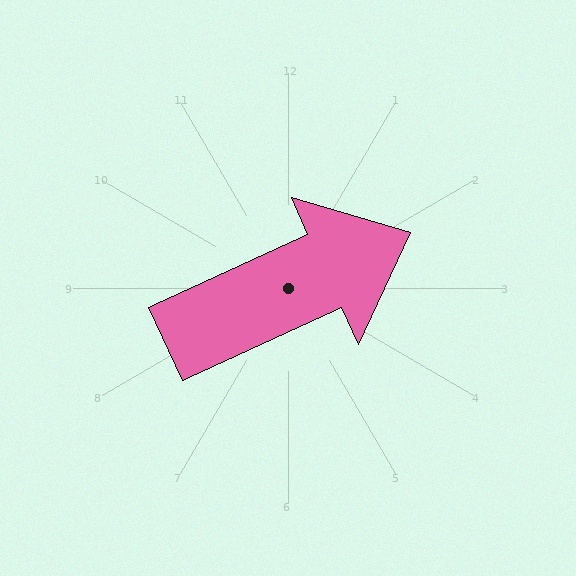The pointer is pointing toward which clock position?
Roughly 2 o'clock.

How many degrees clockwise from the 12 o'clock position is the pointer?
Approximately 66 degrees.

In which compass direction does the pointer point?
Northeast.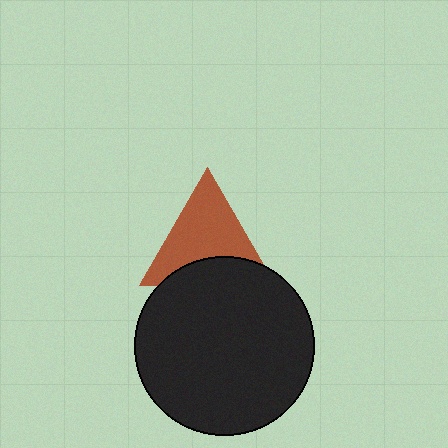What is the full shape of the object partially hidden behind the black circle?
The partially hidden object is a brown triangle.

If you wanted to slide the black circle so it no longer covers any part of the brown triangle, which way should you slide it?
Slide it down — that is the most direct way to separate the two shapes.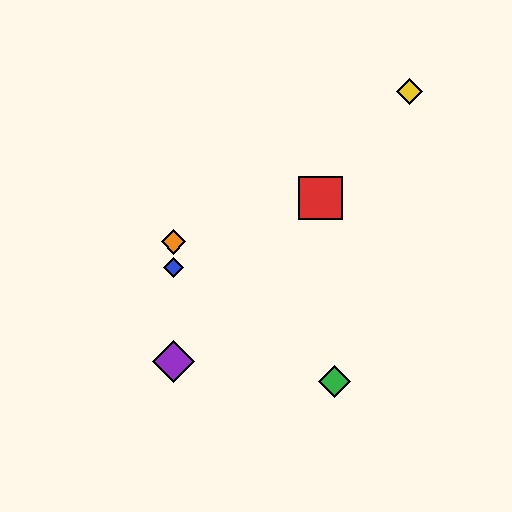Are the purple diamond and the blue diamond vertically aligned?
Yes, both are at x≈173.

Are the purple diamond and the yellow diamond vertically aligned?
No, the purple diamond is at x≈173 and the yellow diamond is at x≈409.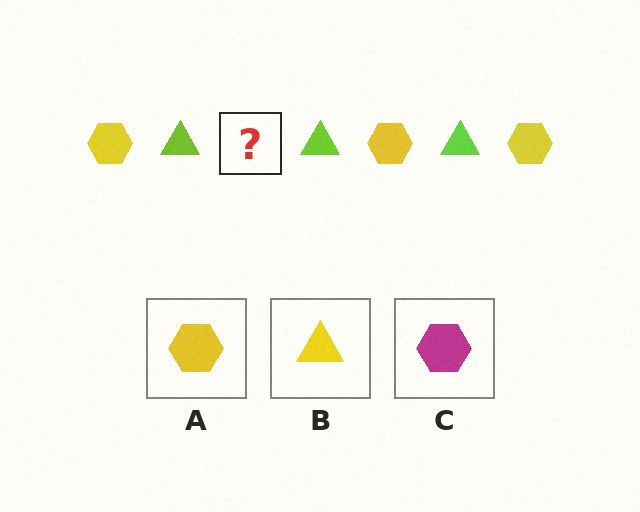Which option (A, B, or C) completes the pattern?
A.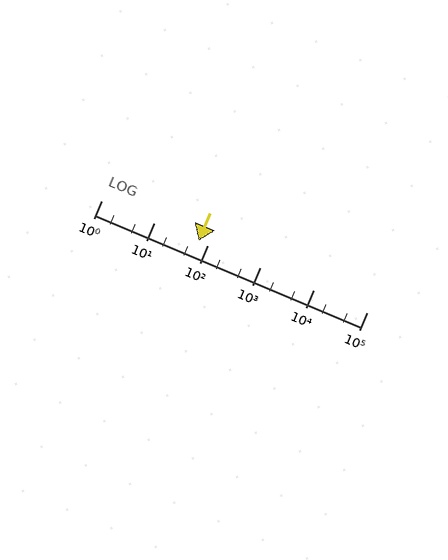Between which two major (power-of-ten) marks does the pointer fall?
The pointer is between 10 and 100.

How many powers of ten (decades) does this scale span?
The scale spans 5 decades, from 1 to 100000.